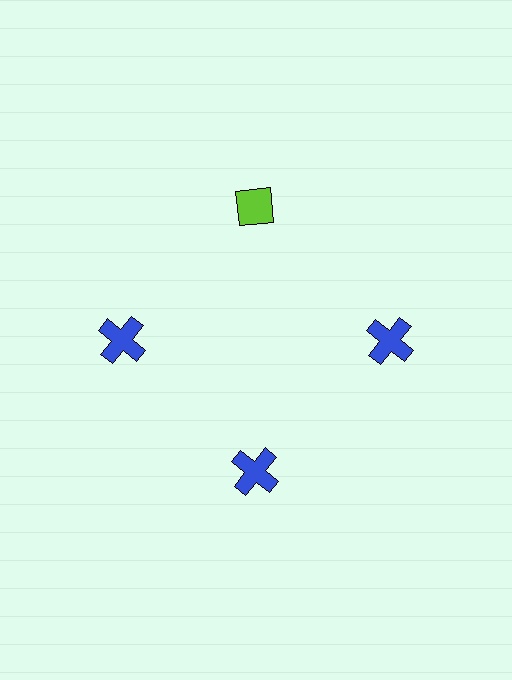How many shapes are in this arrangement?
There are 4 shapes arranged in a ring pattern.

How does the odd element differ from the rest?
It differs in both color (lime instead of blue) and shape (diamond instead of cross).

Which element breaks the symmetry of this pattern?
The lime diamond at roughly the 12 o'clock position breaks the symmetry. All other shapes are blue crosses.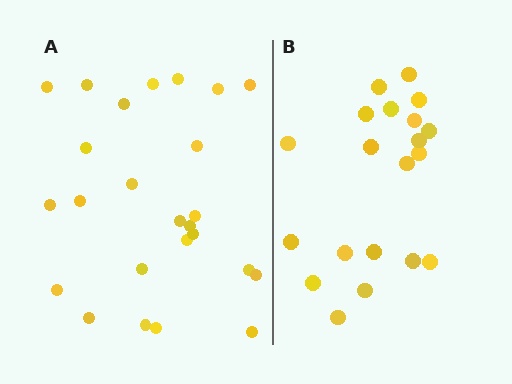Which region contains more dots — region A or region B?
Region A (the left region) has more dots.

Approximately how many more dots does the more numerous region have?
Region A has about 5 more dots than region B.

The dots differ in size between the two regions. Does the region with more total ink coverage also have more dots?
No. Region B has more total ink coverage because its dots are larger, but region A actually contains more individual dots. Total area can be misleading — the number of items is what matters here.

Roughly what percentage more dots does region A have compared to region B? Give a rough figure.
About 25% more.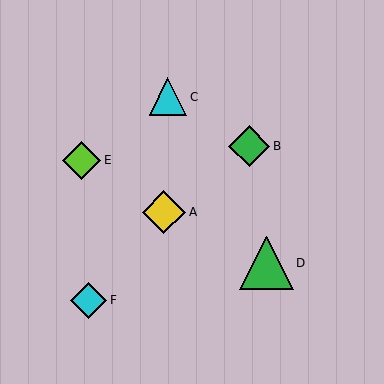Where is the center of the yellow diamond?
The center of the yellow diamond is at (164, 212).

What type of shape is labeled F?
Shape F is a cyan diamond.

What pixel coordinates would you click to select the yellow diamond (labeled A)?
Click at (164, 212) to select the yellow diamond A.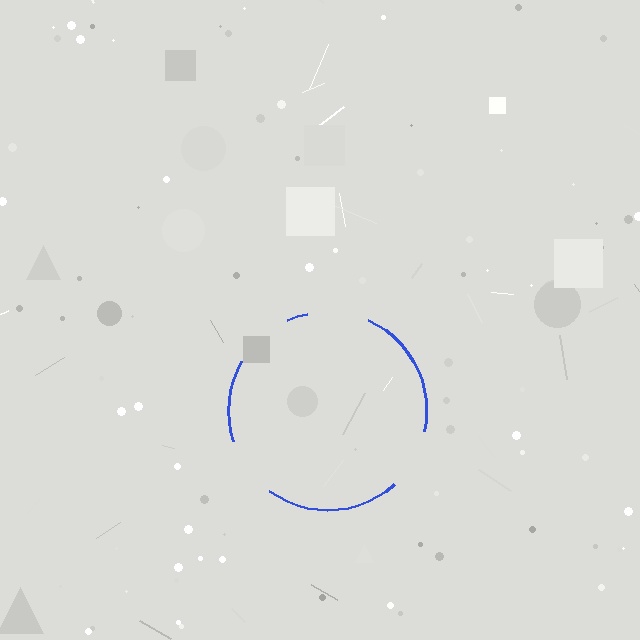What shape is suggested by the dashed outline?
The dashed outline suggests a circle.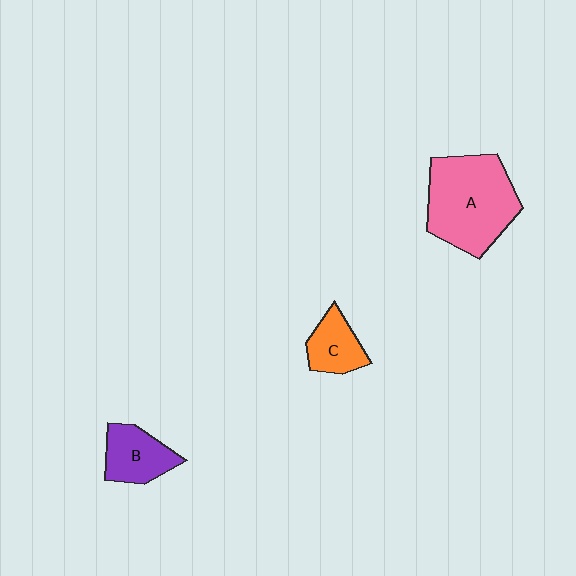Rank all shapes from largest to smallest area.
From largest to smallest: A (pink), B (purple), C (orange).